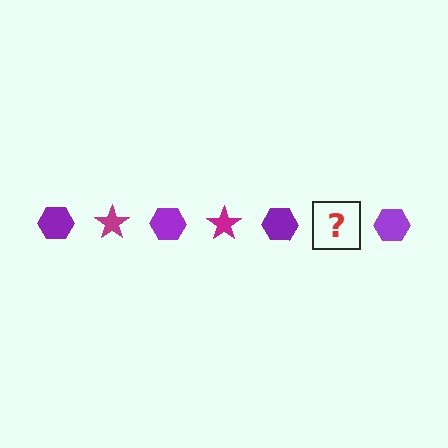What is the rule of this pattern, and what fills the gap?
The rule is that the pattern alternates between purple hexagon and magenta star. The gap should be filled with a magenta star.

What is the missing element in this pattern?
The missing element is a magenta star.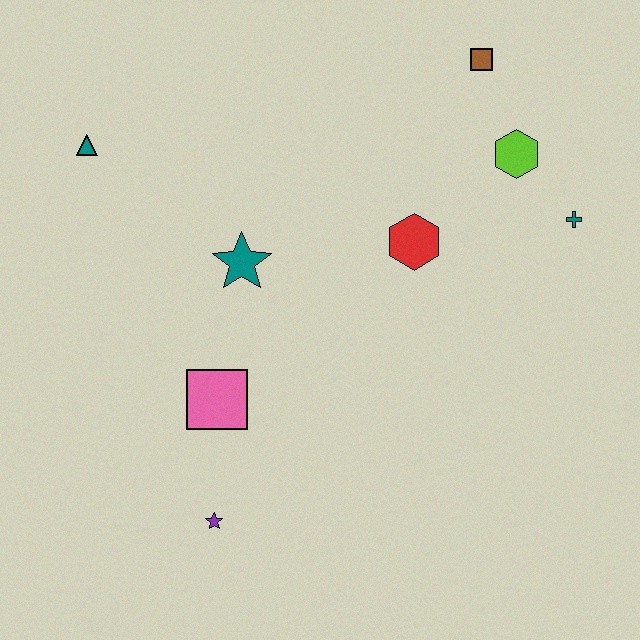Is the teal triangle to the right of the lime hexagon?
No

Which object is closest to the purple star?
The pink square is closest to the purple star.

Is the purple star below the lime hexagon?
Yes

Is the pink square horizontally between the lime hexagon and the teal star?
No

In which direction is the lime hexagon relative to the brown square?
The lime hexagon is below the brown square.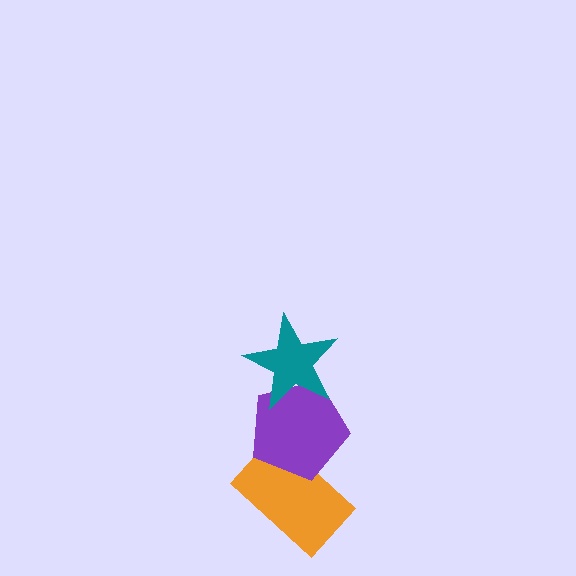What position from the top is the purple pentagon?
The purple pentagon is 2nd from the top.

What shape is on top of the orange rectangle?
The purple pentagon is on top of the orange rectangle.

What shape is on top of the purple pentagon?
The teal star is on top of the purple pentagon.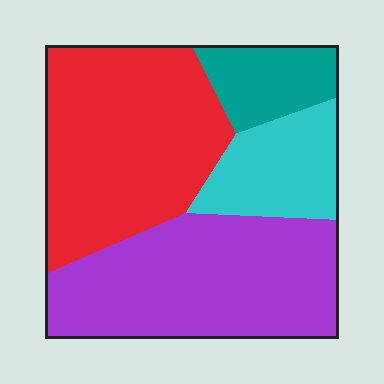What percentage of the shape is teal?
Teal takes up about one tenth (1/10) of the shape.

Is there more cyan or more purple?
Purple.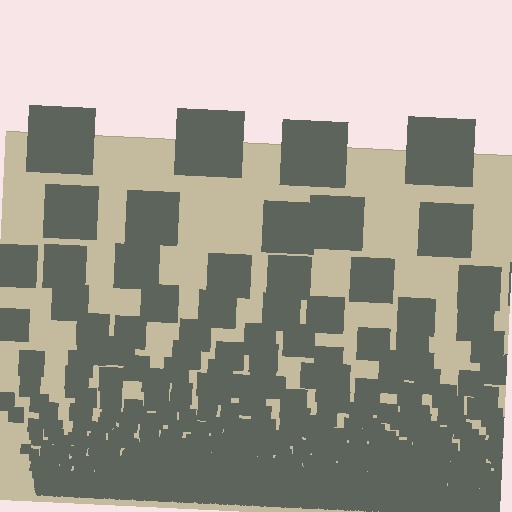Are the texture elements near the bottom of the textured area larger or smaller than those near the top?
Smaller. The gradient is inverted — elements near the bottom are smaller and denser.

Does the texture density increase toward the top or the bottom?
Density increases toward the bottom.